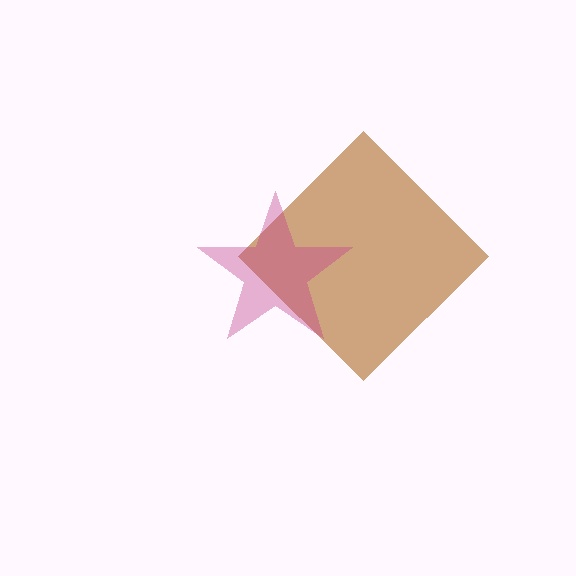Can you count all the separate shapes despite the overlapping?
Yes, there are 2 separate shapes.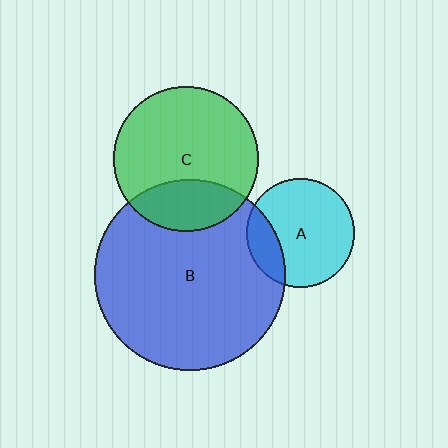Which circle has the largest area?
Circle B (blue).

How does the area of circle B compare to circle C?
Approximately 1.7 times.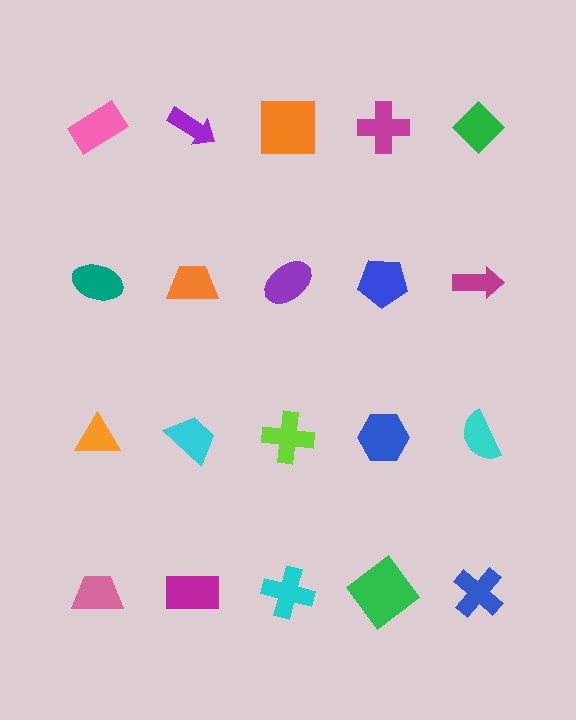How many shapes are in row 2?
5 shapes.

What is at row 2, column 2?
An orange trapezoid.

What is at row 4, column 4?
A green diamond.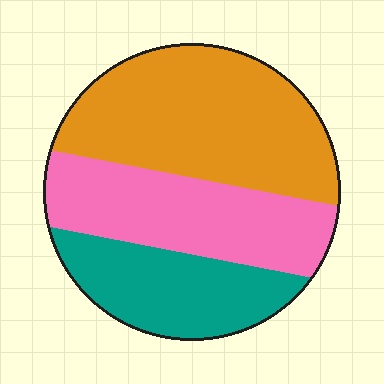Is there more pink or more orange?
Orange.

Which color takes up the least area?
Teal, at roughly 25%.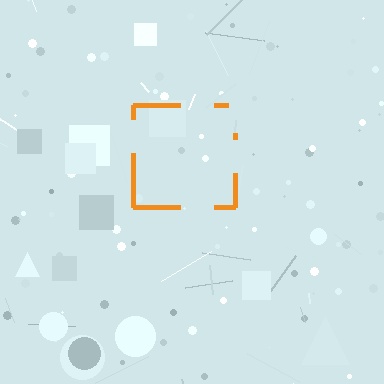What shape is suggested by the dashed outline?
The dashed outline suggests a square.